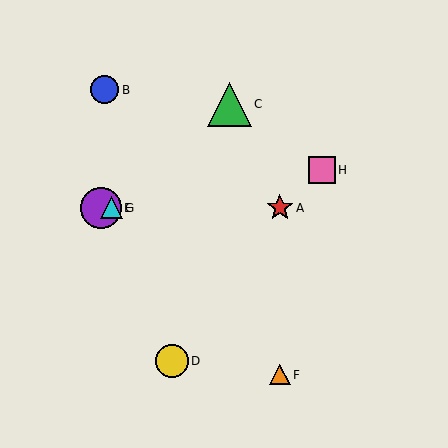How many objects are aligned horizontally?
3 objects (A, E, G) are aligned horizontally.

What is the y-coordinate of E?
Object E is at y≈208.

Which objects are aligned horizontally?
Objects A, E, G are aligned horizontally.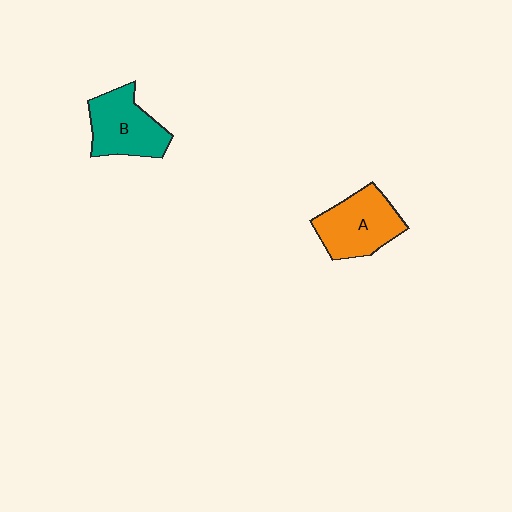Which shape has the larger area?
Shape A (orange).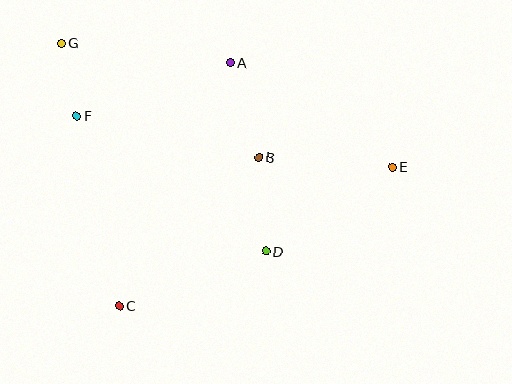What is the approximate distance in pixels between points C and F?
The distance between C and F is approximately 195 pixels.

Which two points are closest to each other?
Points F and G are closest to each other.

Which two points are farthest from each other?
Points E and G are farthest from each other.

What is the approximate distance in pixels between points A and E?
The distance between A and E is approximately 192 pixels.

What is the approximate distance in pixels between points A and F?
The distance between A and F is approximately 163 pixels.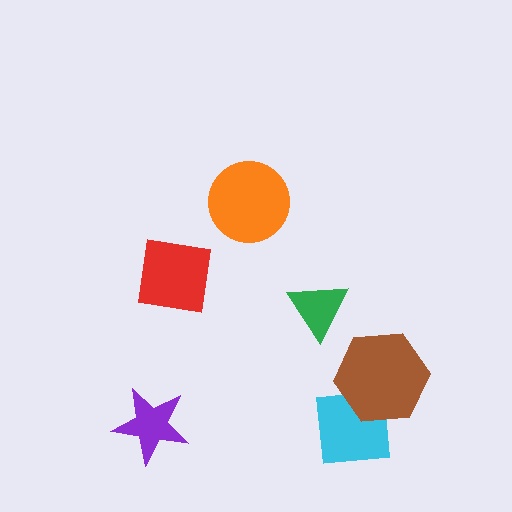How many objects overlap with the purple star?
0 objects overlap with the purple star.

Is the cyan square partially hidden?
Yes, it is partially covered by another shape.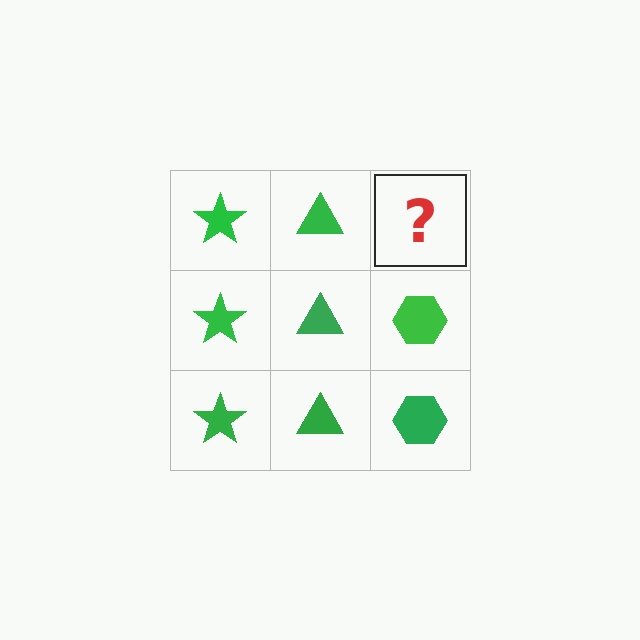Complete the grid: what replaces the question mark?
The question mark should be replaced with a green hexagon.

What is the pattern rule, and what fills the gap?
The rule is that each column has a consistent shape. The gap should be filled with a green hexagon.